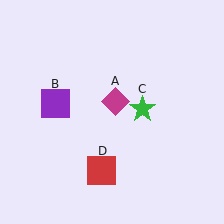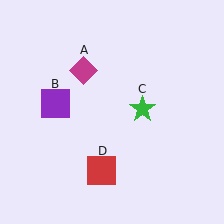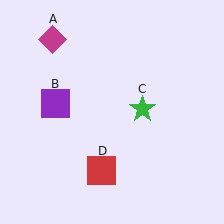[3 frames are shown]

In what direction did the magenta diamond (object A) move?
The magenta diamond (object A) moved up and to the left.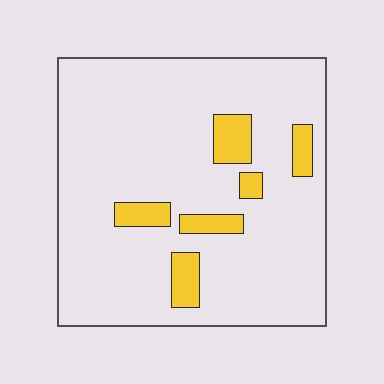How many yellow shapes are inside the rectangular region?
6.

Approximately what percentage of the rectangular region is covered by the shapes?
Approximately 10%.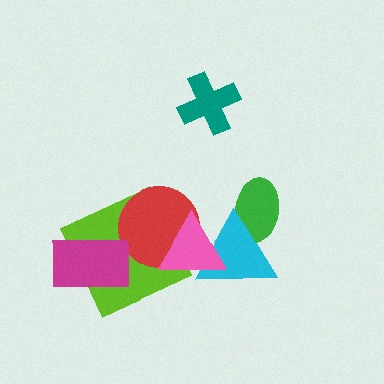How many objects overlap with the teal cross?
0 objects overlap with the teal cross.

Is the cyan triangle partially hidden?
Yes, it is partially covered by another shape.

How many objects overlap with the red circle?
2 objects overlap with the red circle.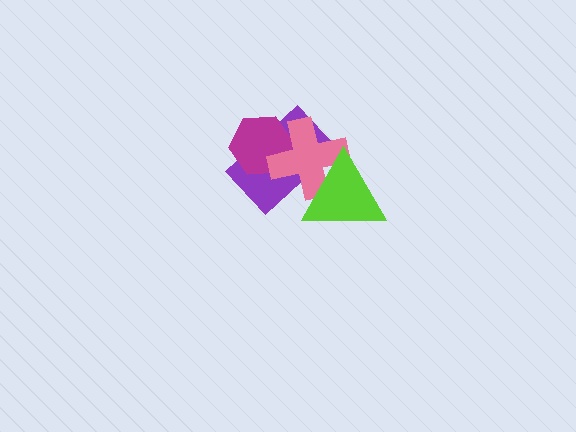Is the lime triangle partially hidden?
No, no other shape covers it.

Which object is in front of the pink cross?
The lime triangle is in front of the pink cross.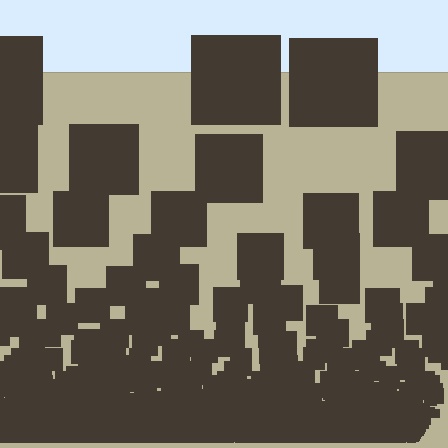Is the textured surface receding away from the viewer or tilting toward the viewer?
The surface appears to tilt toward the viewer. Texture elements get larger and sparser toward the top.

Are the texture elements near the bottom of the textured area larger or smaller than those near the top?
Smaller. The gradient is inverted — elements near the bottom are smaller and denser.